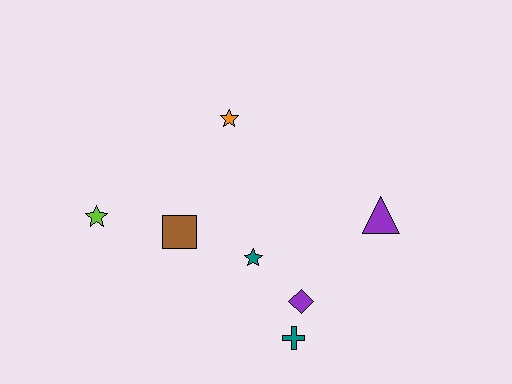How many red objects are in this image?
There are no red objects.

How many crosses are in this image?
There is 1 cross.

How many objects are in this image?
There are 7 objects.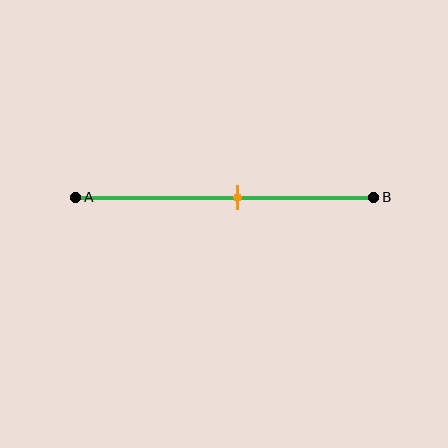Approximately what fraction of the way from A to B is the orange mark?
The orange mark is approximately 55% of the way from A to B.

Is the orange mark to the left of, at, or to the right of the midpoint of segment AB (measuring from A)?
The orange mark is to the right of the midpoint of segment AB.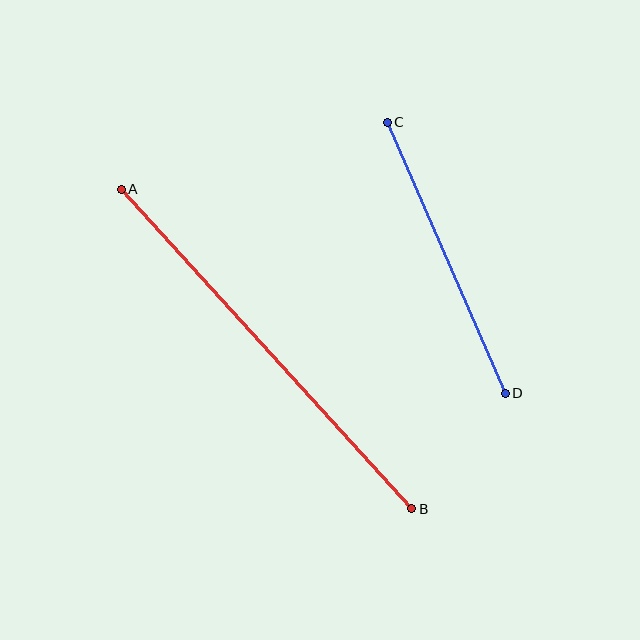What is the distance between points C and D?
The distance is approximately 296 pixels.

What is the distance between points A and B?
The distance is approximately 432 pixels.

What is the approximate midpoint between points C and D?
The midpoint is at approximately (446, 258) pixels.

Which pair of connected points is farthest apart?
Points A and B are farthest apart.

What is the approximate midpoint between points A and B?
The midpoint is at approximately (267, 349) pixels.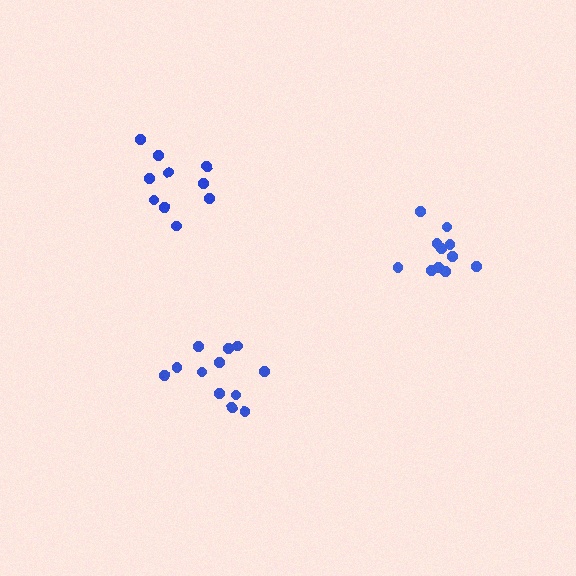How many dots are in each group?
Group 1: 10 dots, Group 2: 11 dots, Group 3: 12 dots (33 total).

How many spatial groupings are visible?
There are 3 spatial groupings.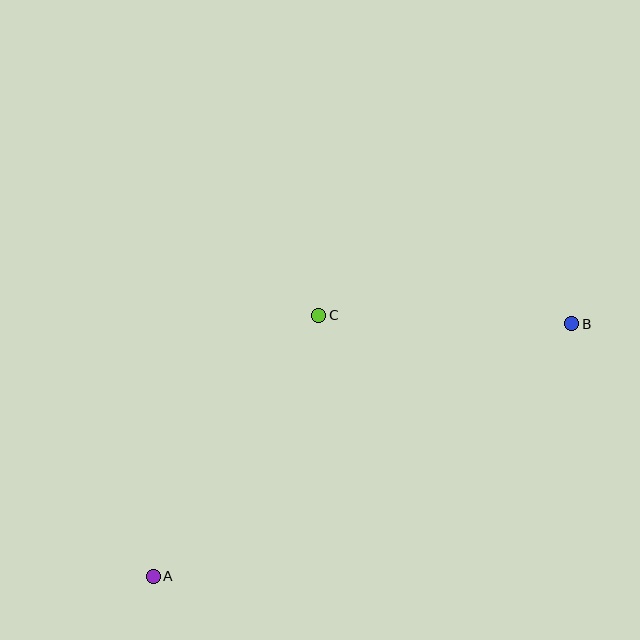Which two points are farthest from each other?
Points A and B are farthest from each other.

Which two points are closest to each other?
Points B and C are closest to each other.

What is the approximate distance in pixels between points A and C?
The distance between A and C is approximately 309 pixels.